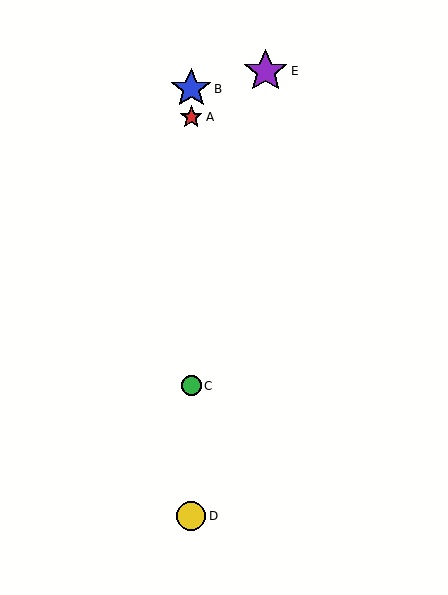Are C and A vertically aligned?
Yes, both are at x≈191.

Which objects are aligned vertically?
Objects A, B, C, D are aligned vertically.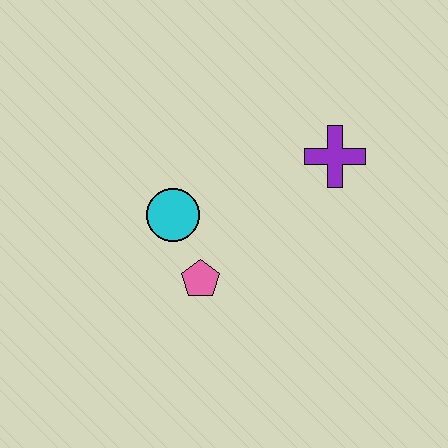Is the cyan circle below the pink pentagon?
No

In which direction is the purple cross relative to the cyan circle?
The purple cross is to the right of the cyan circle.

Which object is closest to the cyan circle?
The pink pentagon is closest to the cyan circle.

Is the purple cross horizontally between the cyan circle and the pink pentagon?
No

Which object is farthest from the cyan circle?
The purple cross is farthest from the cyan circle.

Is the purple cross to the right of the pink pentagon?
Yes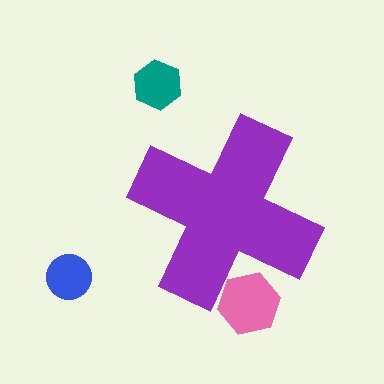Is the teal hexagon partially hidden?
No, the teal hexagon is fully visible.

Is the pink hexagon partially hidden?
Yes, the pink hexagon is partially hidden behind the purple cross.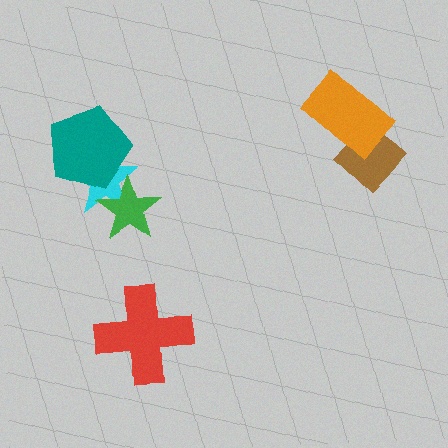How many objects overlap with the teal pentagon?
1 object overlaps with the teal pentagon.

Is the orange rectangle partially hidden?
No, no other shape covers it.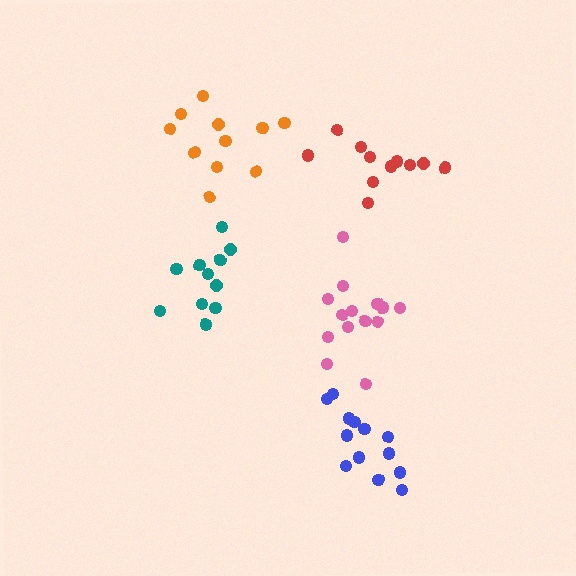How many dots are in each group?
Group 1: 11 dots, Group 2: 14 dots, Group 3: 13 dots, Group 4: 11 dots, Group 5: 11 dots (60 total).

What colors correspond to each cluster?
The clusters are colored: orange, pink, blue, teal, red.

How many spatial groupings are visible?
There are 5 spatial groupings.